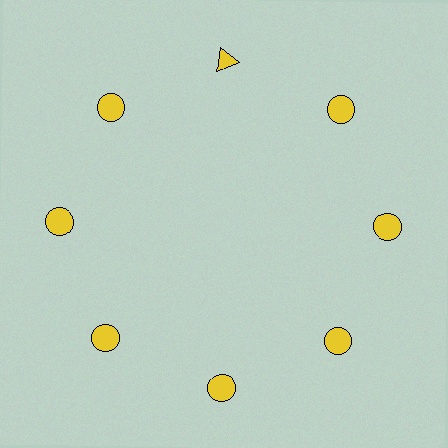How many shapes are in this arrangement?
There are 8 shapes arranged in a ring pattern.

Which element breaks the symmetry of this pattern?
The yellow triangle at roughly the 12 o'clock position breaks the symmetry. All other shapes are yellow circles.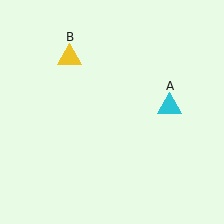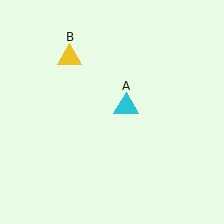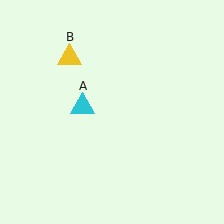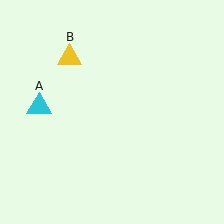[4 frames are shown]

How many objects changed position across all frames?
1 object changed position: cyan triangle (object A).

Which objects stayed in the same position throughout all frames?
Yellow triangle (object B) remained stationary.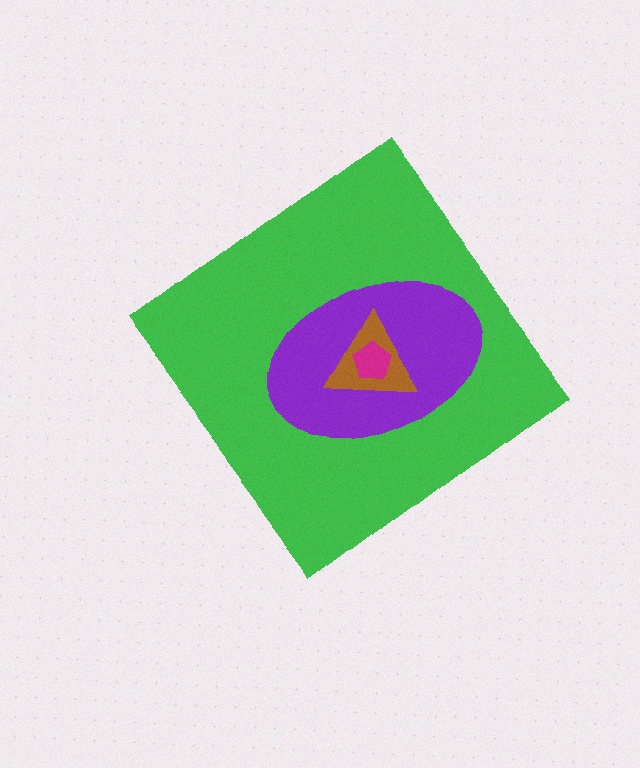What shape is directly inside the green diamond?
The purple ellipse.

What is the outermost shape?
The green diamond.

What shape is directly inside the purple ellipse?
The brown triangle.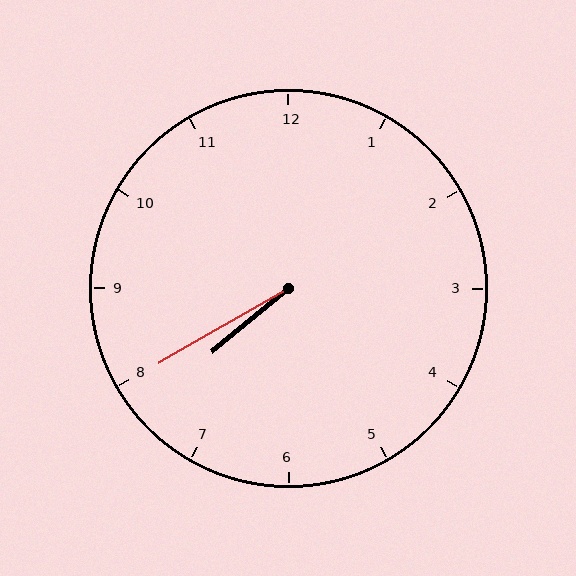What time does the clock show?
7:40.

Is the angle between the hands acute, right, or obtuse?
It is acute.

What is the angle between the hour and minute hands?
Approximately 10 degrees.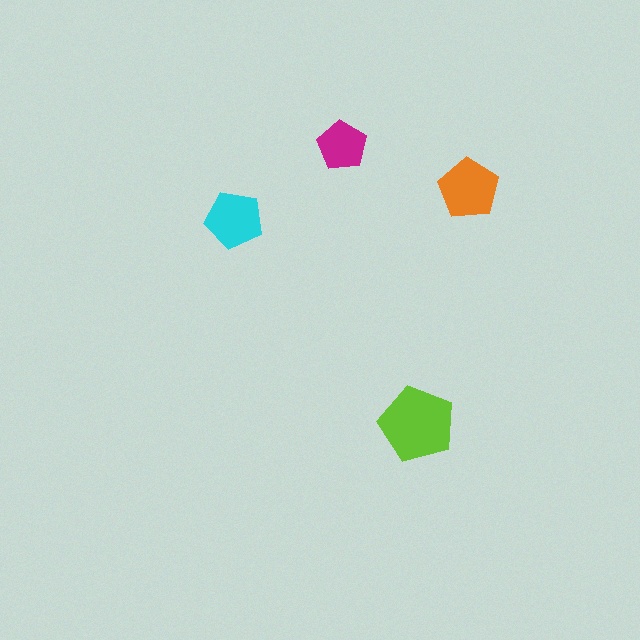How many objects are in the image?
There are 4 objects in the image.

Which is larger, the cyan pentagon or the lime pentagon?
The lime one.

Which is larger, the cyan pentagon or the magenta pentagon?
The cyan one.